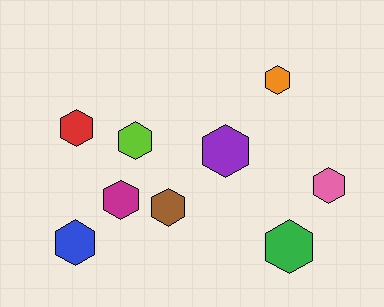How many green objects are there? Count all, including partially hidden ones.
There is 1 green object.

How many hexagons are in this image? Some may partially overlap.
There are 9 hexagons.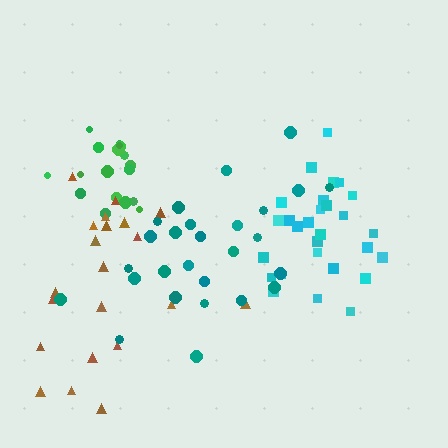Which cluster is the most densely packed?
Green.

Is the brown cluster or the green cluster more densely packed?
Green.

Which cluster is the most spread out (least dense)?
Brown.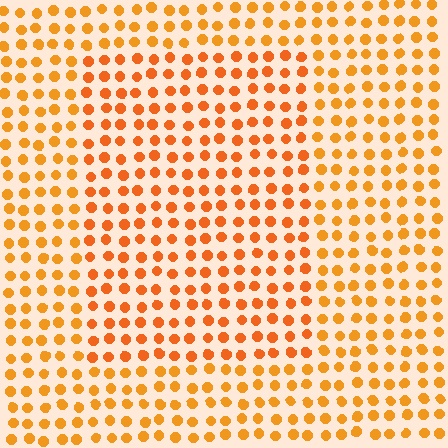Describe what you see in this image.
The image is filled with small orange elements in a uniform arrangement. A rectangle-shaped region is visible where the elements are tinted to a slightly different hue, forming a subtle color boundary.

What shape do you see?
I see a rectangle.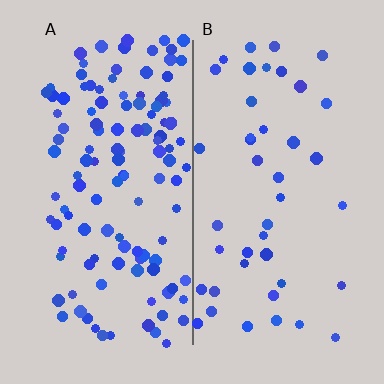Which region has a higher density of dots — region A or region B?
A (the left).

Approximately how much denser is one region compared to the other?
Approximately 2.8× — region A over region B.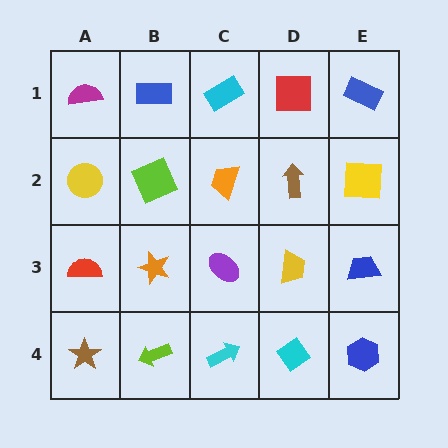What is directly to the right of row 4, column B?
A cyan arrow.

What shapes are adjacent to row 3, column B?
A lime square (row 2, column B), a lime arrow (row 4, column B), a red semicircle (row 3, column A), a purple ellipse (row 3, column C).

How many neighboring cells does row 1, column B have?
3.